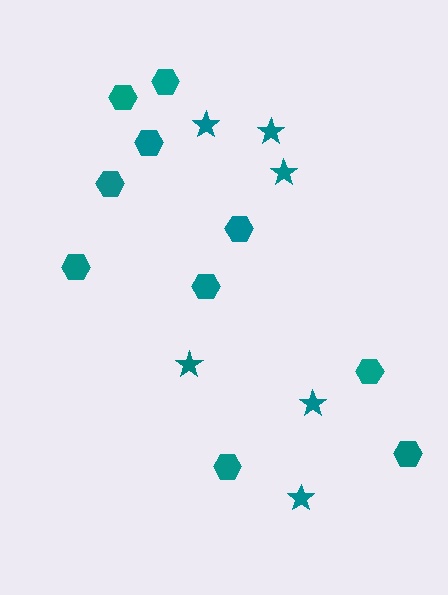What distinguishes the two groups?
There are 2 groups: one group of hexagons (10) and one group of stars (6).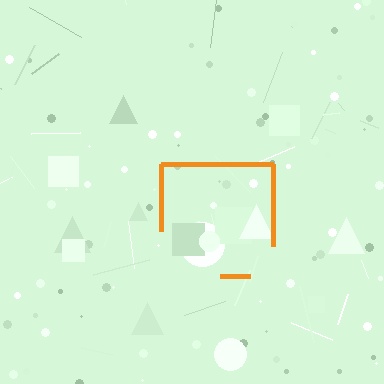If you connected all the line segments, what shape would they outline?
They would outline a square.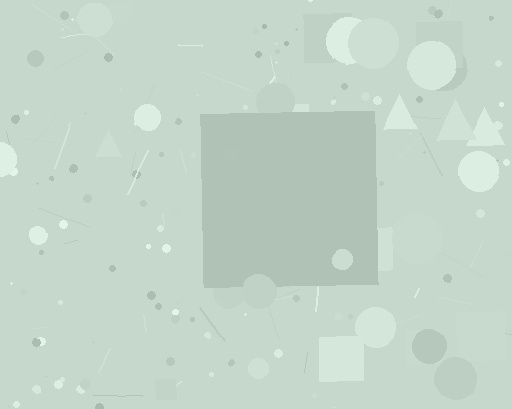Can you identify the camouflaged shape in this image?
The camouflaged shape is a square.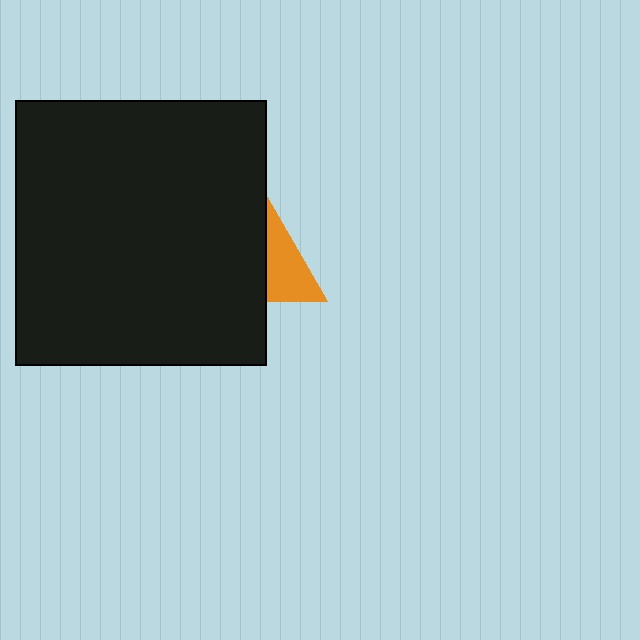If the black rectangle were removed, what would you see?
You would see the complete orange triangle.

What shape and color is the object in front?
The object in front is a black rectangle.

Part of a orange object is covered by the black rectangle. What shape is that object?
It is a triangle.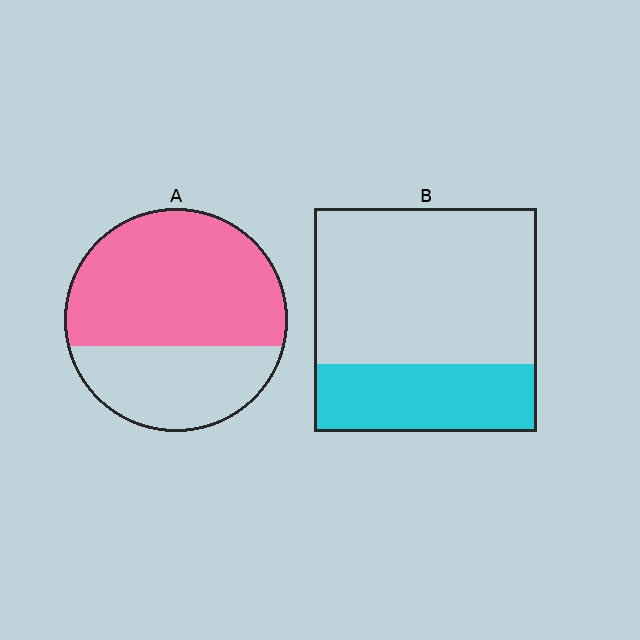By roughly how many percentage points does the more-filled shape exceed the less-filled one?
By roughly 35 percentage points (A over B).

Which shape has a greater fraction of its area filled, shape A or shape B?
Shape A.